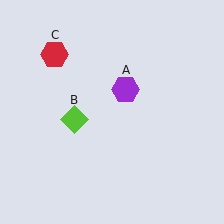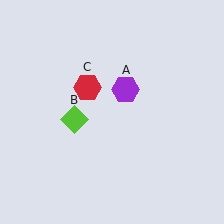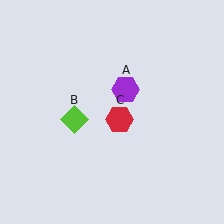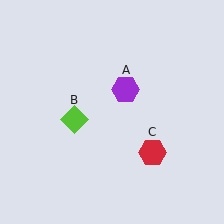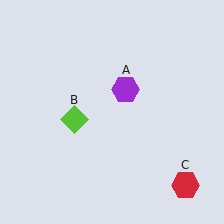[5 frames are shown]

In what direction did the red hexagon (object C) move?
The red hexagon (object C) moved down and to the right.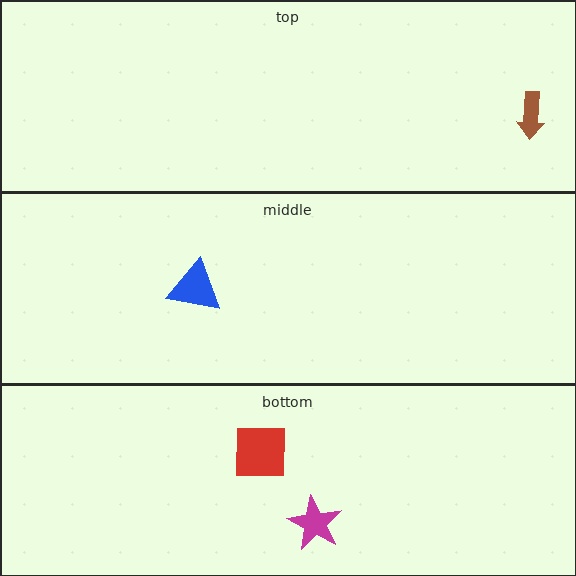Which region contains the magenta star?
The bottom region.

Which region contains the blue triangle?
The middle region.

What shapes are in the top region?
The brown arrow.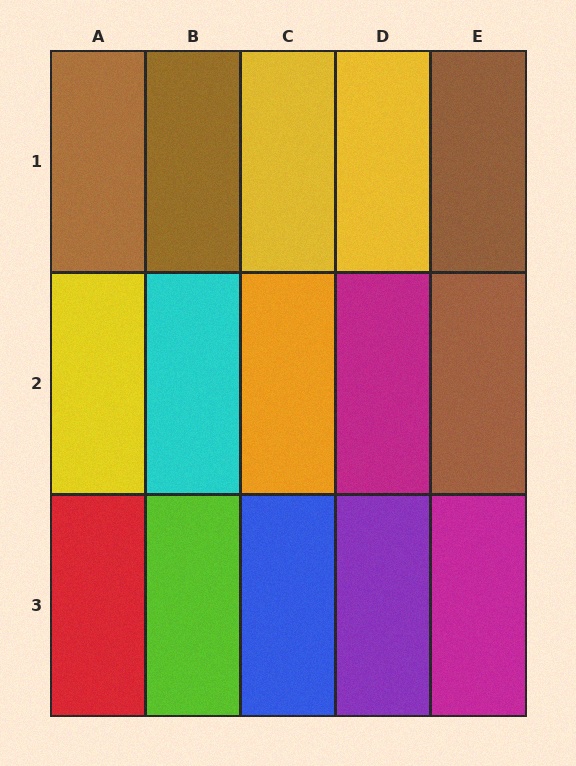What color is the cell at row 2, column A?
Yellow.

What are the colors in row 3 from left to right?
Red, lime, blue, purple, magenta.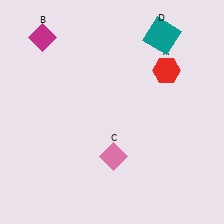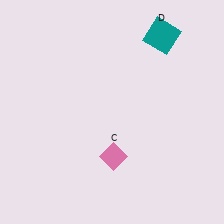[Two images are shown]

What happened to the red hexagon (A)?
The red hexagon (A) was removed in Image 2. It was in the top-right area of Image 1.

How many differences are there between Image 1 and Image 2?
There are 2 differences between the two images.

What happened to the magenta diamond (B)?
The magenta diamond (B) was removed in Image 2. It was in the top-left area of Image 1.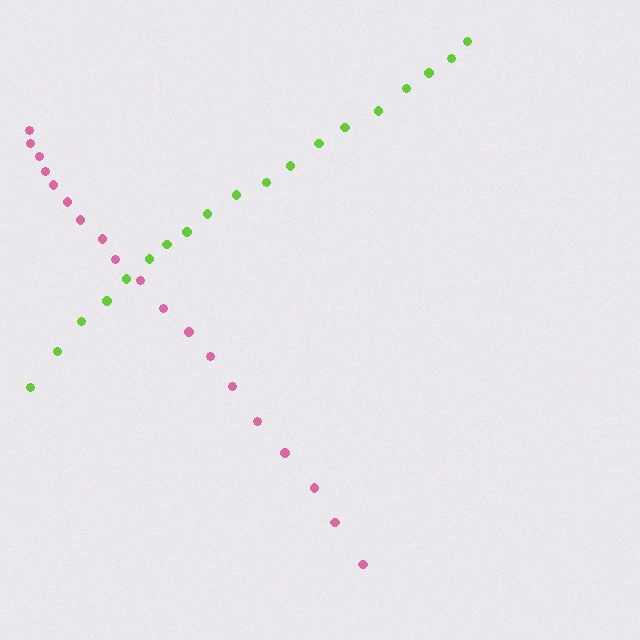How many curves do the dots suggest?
There are 2 distinct paths.